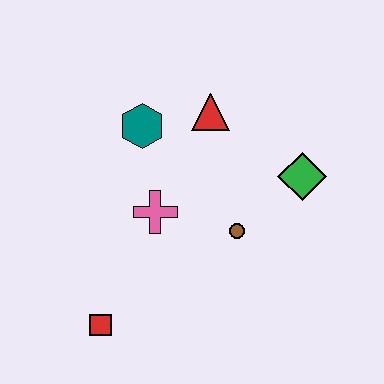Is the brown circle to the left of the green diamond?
Yes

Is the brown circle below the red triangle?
Yes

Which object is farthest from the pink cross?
The green diamond is farthest from the pink cross.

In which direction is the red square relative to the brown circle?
The red square is to the left of the brown circle.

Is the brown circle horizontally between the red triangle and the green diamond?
Yes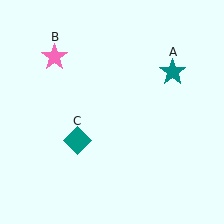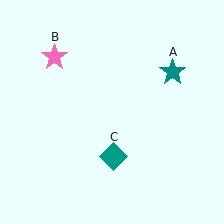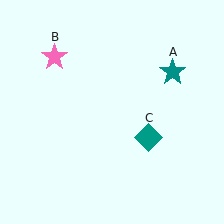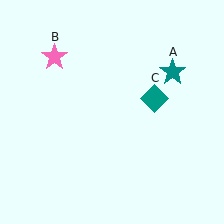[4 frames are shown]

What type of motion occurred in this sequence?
The teal diamond (object C) rotated counterclockwise around the center of the scene.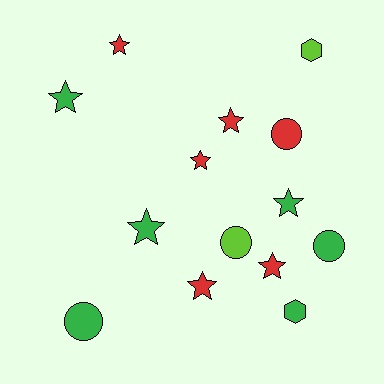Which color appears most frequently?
Green, with 6 objects.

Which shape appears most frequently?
Star, with 8 objects.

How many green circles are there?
There are 2 green circles.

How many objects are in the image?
There are 14 objects.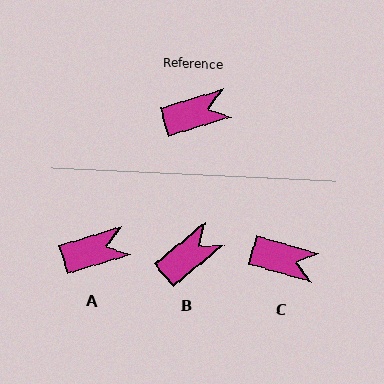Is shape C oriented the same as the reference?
No, it is off by about 32 degrees.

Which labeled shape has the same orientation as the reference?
A.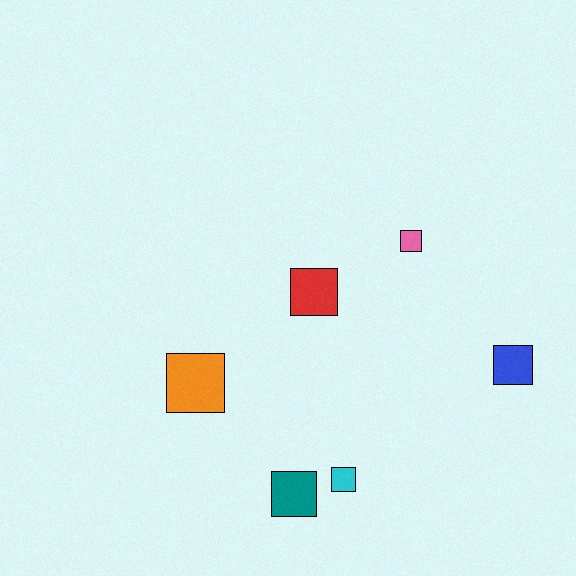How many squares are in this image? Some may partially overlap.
There are 6 squares.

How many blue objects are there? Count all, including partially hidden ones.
There is 1 blue object.